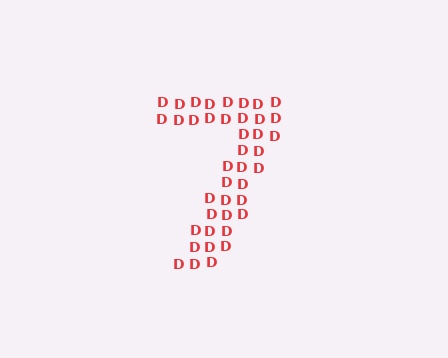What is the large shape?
The large shape is the digit 7.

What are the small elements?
The small elements are letter D's.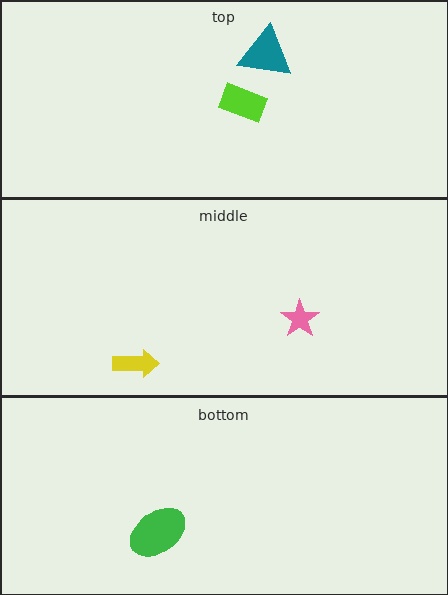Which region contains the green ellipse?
The bottom region.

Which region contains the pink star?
The middle region.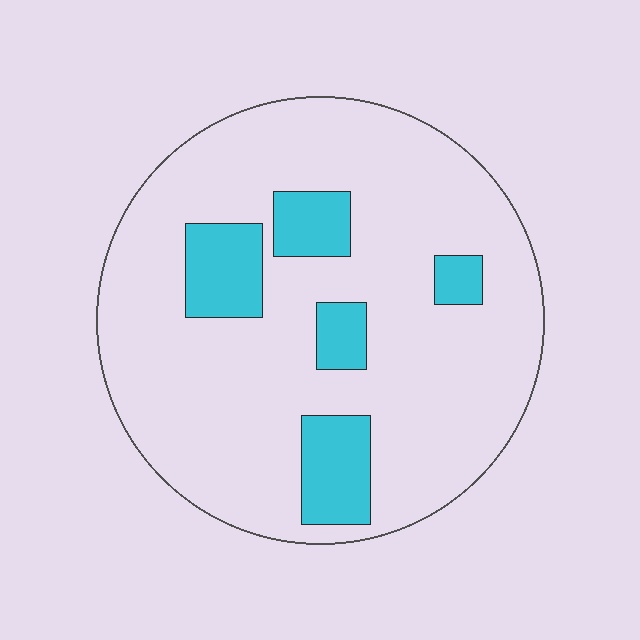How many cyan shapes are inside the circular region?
5.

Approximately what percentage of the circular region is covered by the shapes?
Approximately 15%.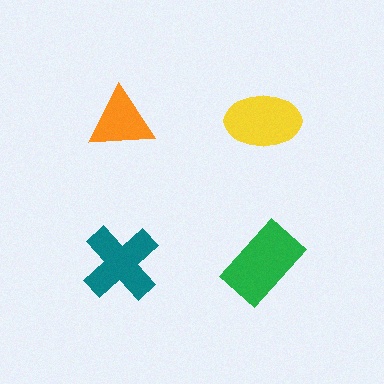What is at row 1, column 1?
An orange triangle.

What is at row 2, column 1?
A teal cross.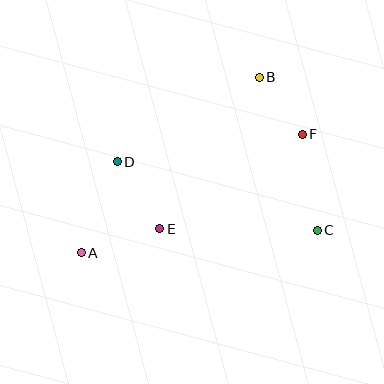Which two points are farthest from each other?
Points A and F are farthest from each other.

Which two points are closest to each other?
Points B and F are closest to each other.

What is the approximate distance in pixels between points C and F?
The distance between C and F is approximately 97 pixels.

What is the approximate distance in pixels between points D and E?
The distance between D and E is approximately 79 pixels.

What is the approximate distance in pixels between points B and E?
The distance between B and E is approximately 181 pixels.